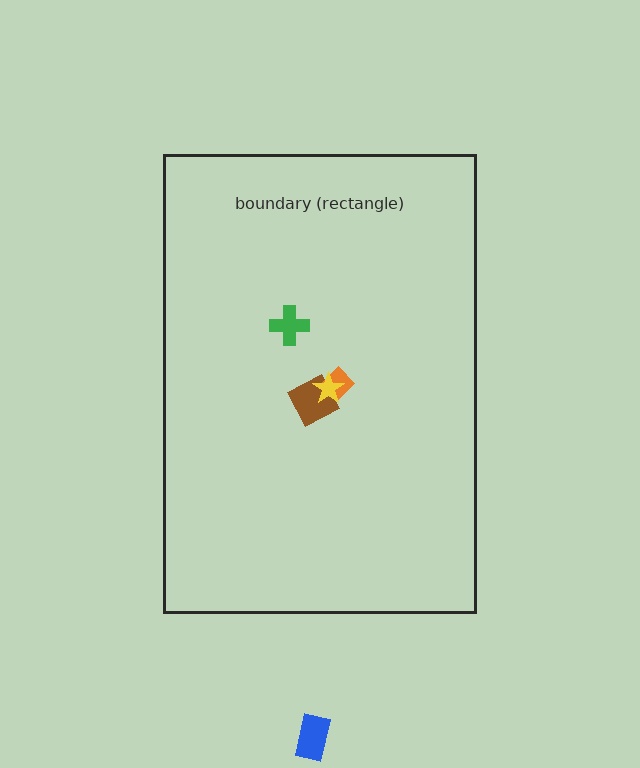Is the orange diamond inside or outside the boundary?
Inside.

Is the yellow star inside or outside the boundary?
Inside.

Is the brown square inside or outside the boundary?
Inside.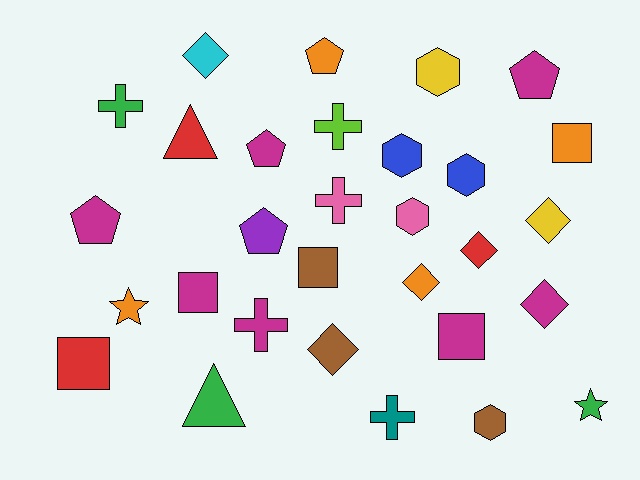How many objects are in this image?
There are 30 objects.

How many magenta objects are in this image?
There are 7 magenta objects.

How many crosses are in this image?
There are 5 crosses.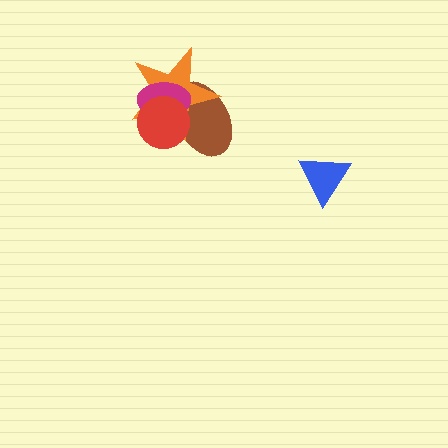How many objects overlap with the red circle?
3 objects overlap with the red circle.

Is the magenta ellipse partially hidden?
Yes, it is partially covered by another shape.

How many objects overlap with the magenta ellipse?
3 objects overlap with the magenta ellipse.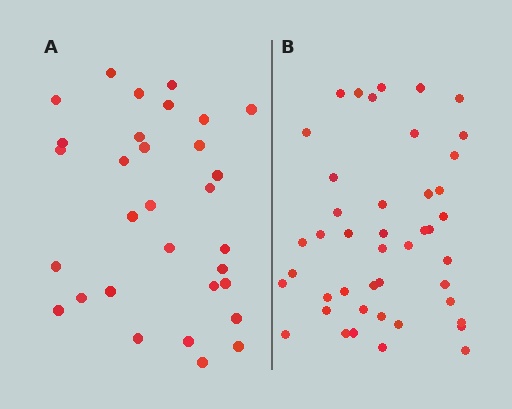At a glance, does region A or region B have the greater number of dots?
Region B (the right region) has more dots.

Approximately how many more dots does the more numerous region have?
Region B has approximately 15 more dots than region A.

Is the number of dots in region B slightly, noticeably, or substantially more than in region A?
Region B has noticeably more, but not dramatically so. The ratio is roughly 1.4 to 1.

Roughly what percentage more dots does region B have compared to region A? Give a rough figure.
About 40% more.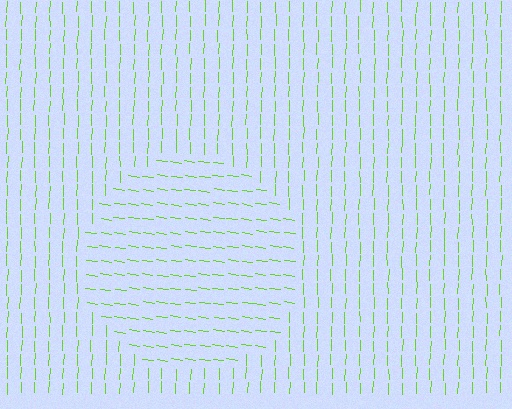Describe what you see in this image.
The image is filled with small lime line segments. A circle region in the image has lines oriented differently from the surrounding lines, creating a visible texture boundary.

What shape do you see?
I see a circle.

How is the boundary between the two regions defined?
The boundary is defined purely by a change in line orientation (approximately 83 degrees difference). All lines are the same color and thickness.